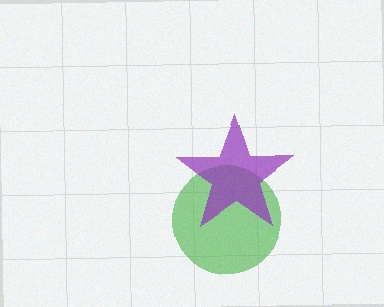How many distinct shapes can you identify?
There are 2 distinct shapes: a green circle, a purple star.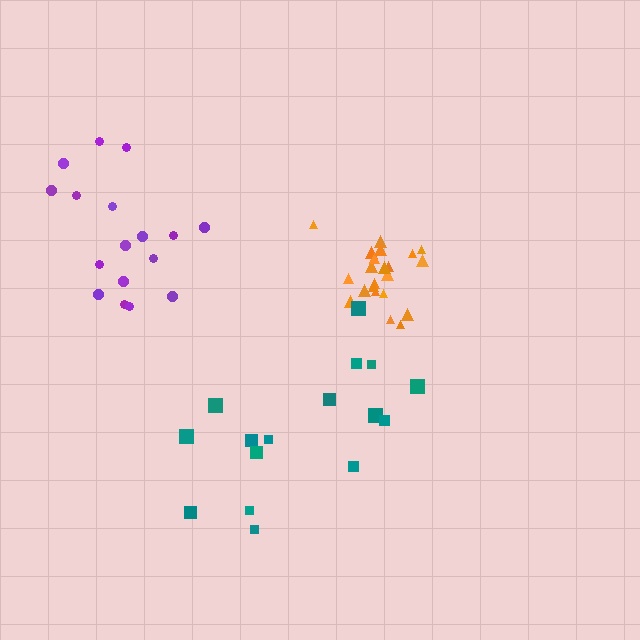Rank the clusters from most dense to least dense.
orange, purple, teal.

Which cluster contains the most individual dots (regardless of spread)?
Orange (23).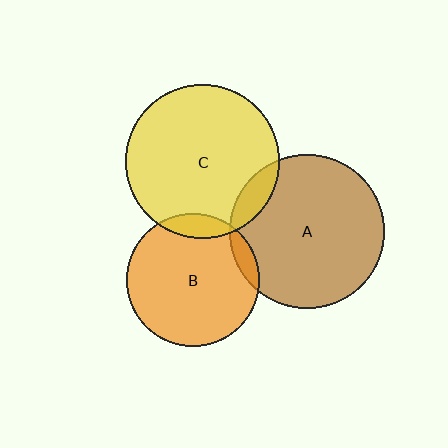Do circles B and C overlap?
Yes.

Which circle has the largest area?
Circle A (brown).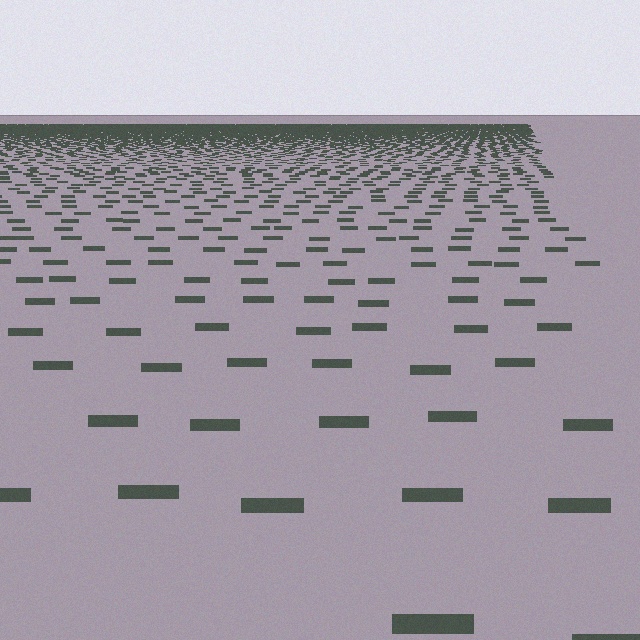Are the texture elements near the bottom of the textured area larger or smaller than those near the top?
Larger. Near the bottom, elements are closer to the viewer and appear at a bigger on-screen size.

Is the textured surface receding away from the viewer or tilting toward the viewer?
The surface is receding away from the viewer. Texture elements get smaller and denser toward the top.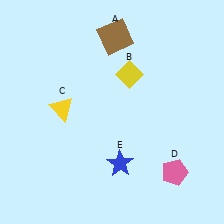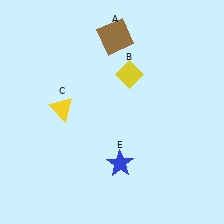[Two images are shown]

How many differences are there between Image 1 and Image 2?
There is 1 difference between the two images.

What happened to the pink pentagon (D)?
The pink pentagon (D) was removed in Image 2. It was in the bottom-right area of Image 1.